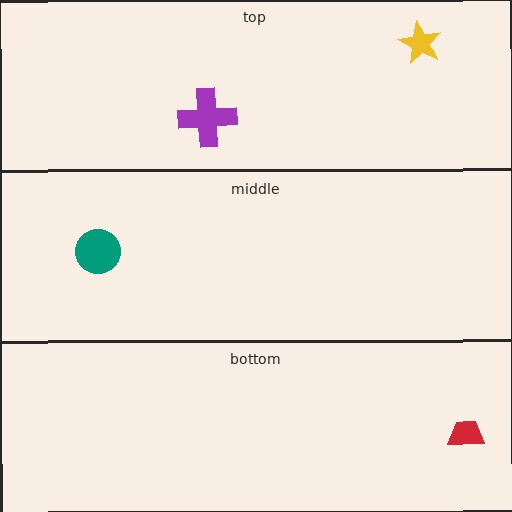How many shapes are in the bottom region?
1.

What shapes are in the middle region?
The teal circle.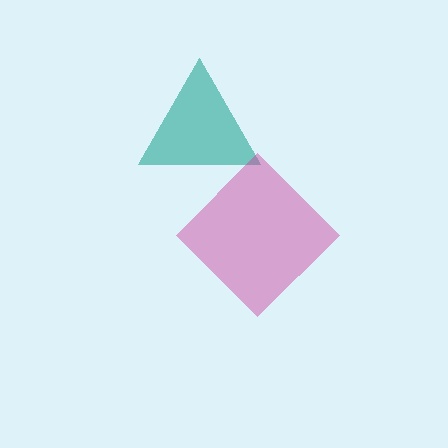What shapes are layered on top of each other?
The layered shapes are: a teal triangle, a magenta diamond.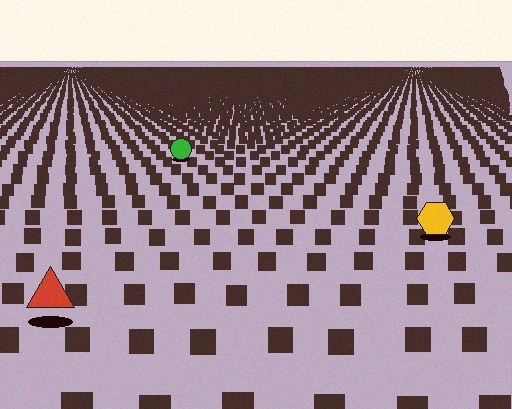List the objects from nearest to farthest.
From nearest to farthest: the red triangle, the yellow hexagon, the green circle.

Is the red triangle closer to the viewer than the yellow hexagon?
Yes. The red triangle is closer — you can tell from the texture gradient: the ground texture is coarser near it.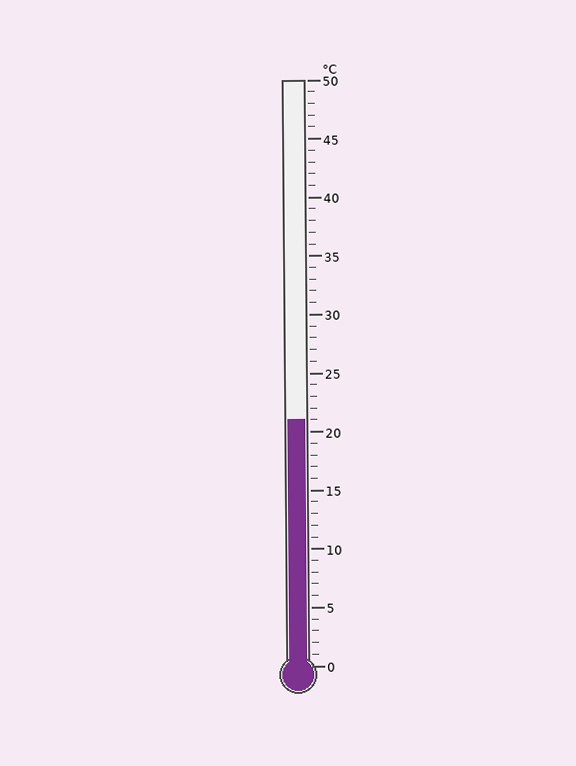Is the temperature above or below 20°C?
The temperature is above 20°C.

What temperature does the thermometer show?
The thermometer shows approximately 21°C.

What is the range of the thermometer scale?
The thermometer scale ranges from 0°C to 50°C.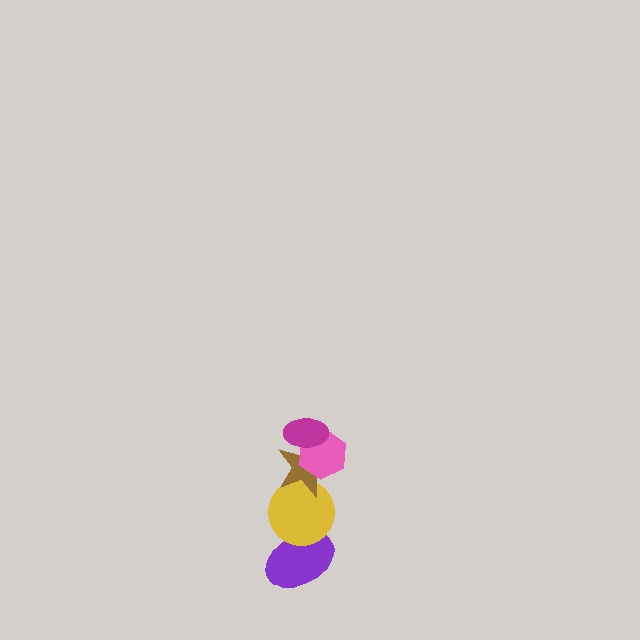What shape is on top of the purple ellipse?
The yellow circle is on top of the purple ellipse.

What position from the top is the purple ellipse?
The purple ellipse is 5th from the top.